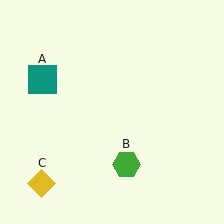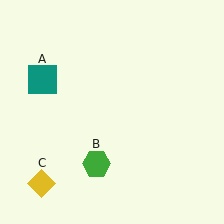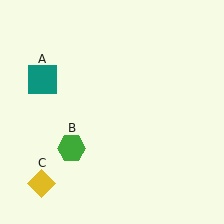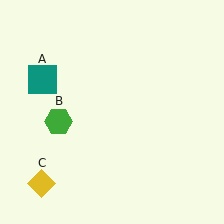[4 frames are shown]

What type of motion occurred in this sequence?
The green hexagon (object B) rotated clockwise around the center of the scene.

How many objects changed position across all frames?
1 object changed position: green hexagon (object B).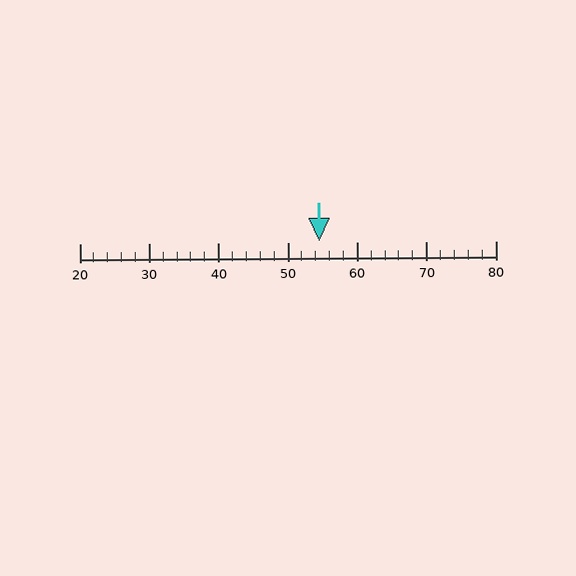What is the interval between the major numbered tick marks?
The major tick marks are spaced 10 units apart.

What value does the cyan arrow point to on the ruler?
The cyan arrow points to approximately 54.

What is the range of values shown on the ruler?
The ruler shows values from 20 to 80.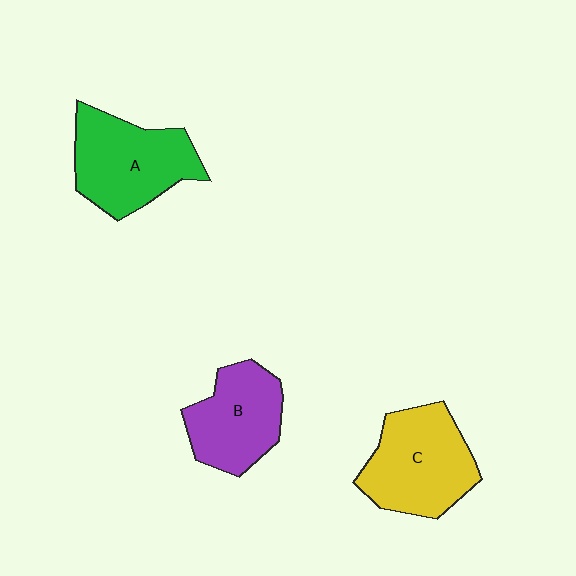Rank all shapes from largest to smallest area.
From largest to smallest: C (yellow), A (green), B (purple).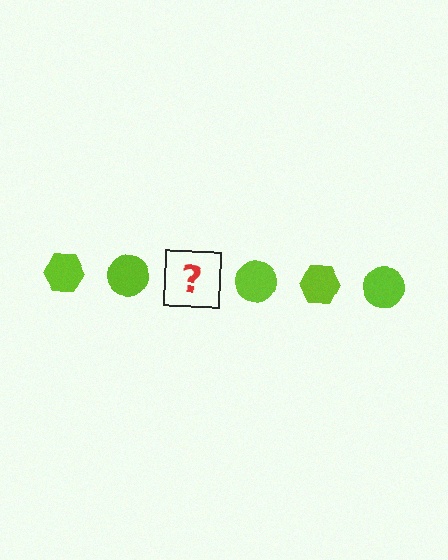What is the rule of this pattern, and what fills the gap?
The rule is that the pattern cycles through hexagon, circle shapes in lime. The gap should be filled with a lime hexagon.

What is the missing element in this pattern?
The missing element is a lime hexagon.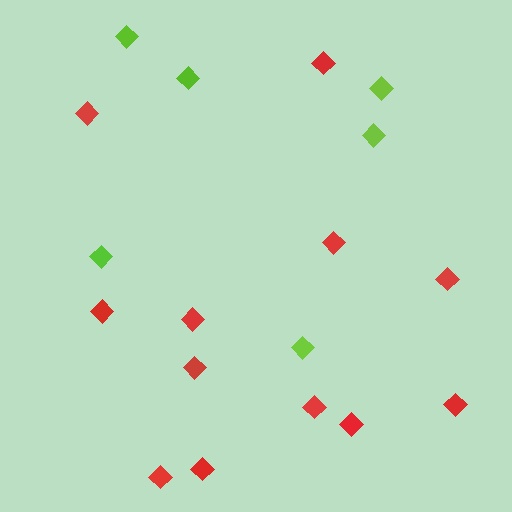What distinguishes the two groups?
There are 2 groups: one group of red diamonds (12) and one group of lime diamonds (6).